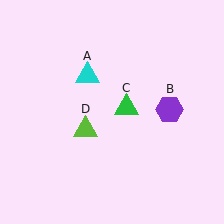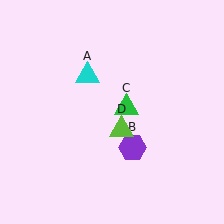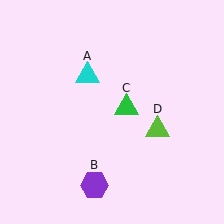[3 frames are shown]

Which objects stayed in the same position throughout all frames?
Cyan triangle (object A) and green triangle (object C) remained stationary.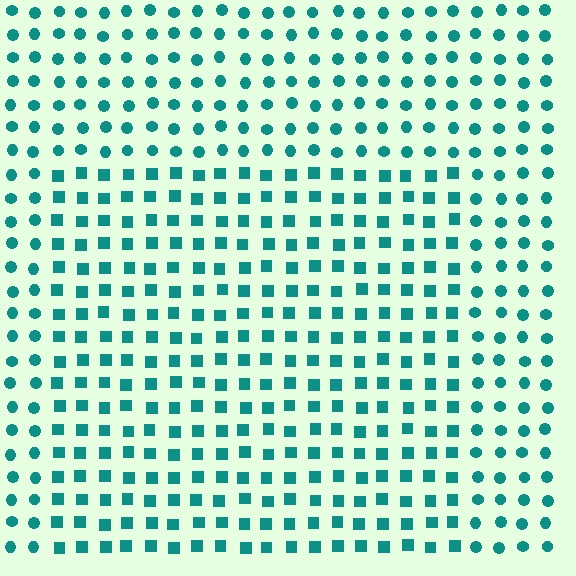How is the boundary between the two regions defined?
The boundary is defined by a change in element shape: squares inside vs. circles outside. All elements share the same color and spacing.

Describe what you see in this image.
The image is filled with small teal elements arranged in a uniform grid. A rectangle-shaped region contains squares, while the surrounding area contains circles. The boundary is defined purely by the change in element shape.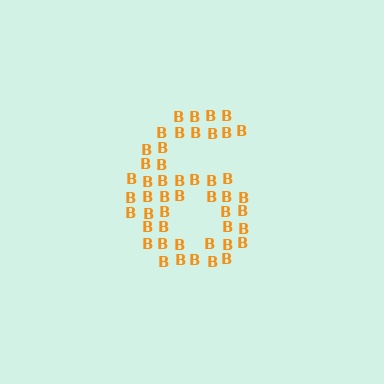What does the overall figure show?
The overall figure shows the digit 6.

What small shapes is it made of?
It is made of small letter B's.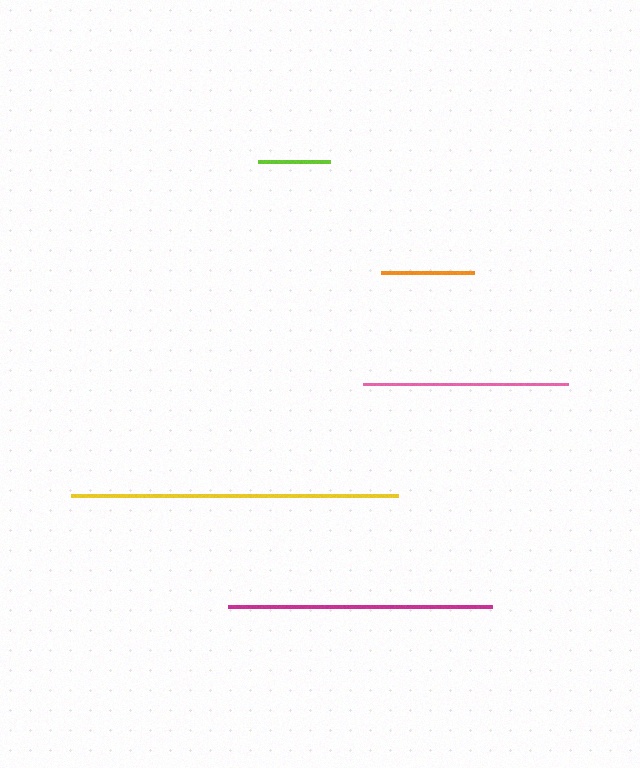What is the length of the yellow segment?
The yellow segment is approximately 327 pixels long.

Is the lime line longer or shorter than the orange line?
The orange line is longer than the lime line.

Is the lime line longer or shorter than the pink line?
The pink line is longer than the lime line.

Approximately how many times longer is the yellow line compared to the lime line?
The yellow line is approximately 4.5 times the length of the lime line.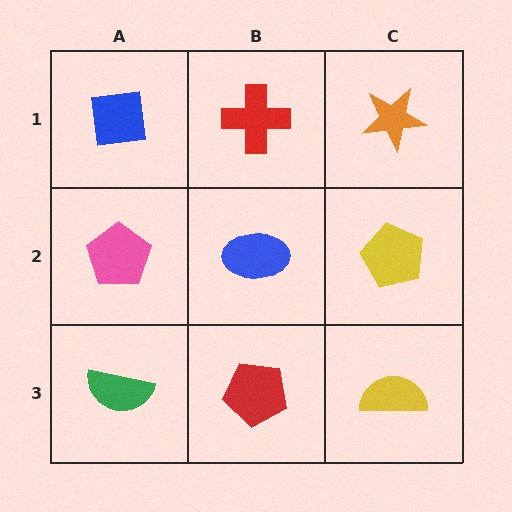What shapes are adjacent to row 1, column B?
A blue ellipse (row 2, column B), a blue square (row 1, column A), an orange star (row 1, column C).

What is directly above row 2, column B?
A red cross.